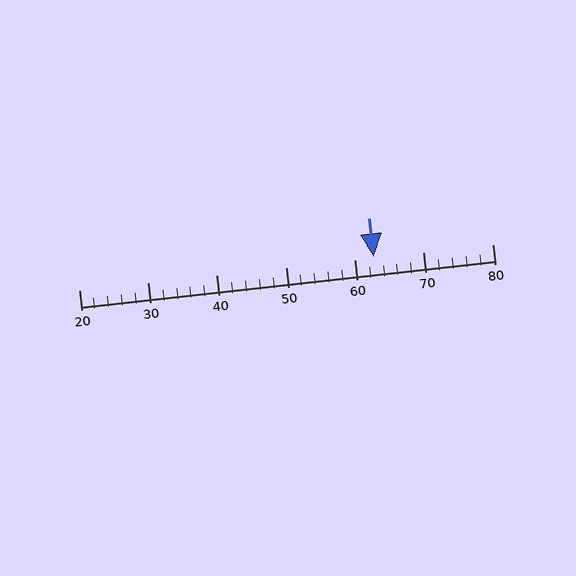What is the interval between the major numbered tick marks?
The major tick marks are spaced 10 units apart.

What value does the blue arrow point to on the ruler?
The blue arrow points to approximately 63.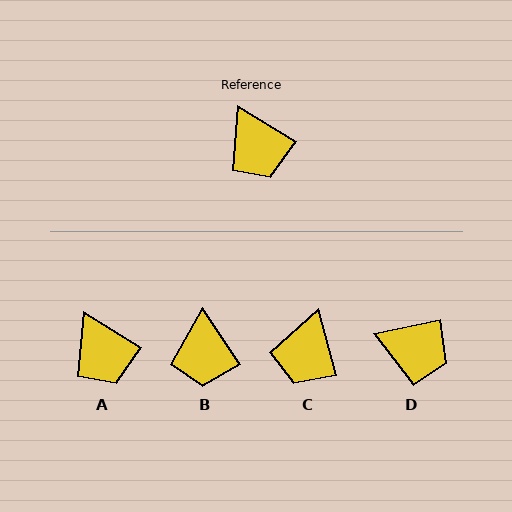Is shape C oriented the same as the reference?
No, it is off by about 44 degrees.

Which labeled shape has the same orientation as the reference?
A.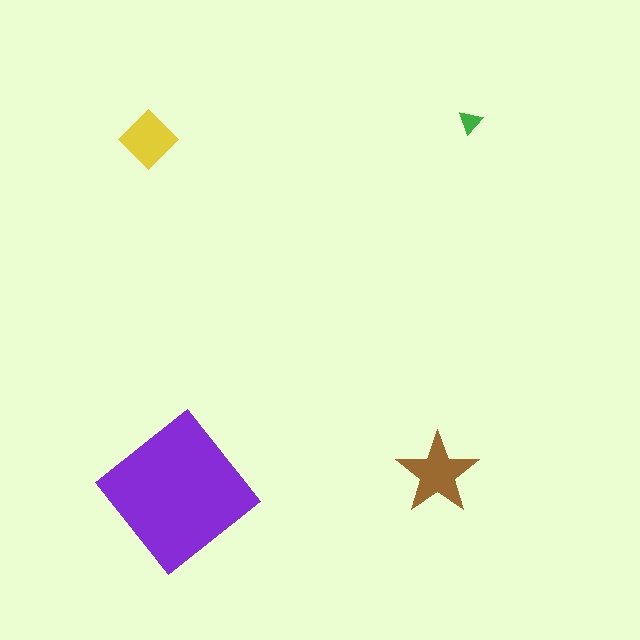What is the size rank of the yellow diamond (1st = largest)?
3rd.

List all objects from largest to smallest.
The purple diamond, the brown star, the yellow diamond, the green triangle.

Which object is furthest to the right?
The green triangle is rightmost.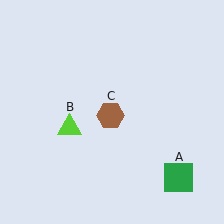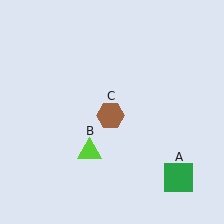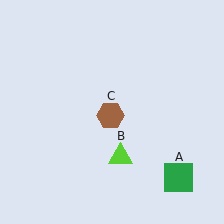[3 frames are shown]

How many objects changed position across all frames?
1 object changed position: lime triangle (object B).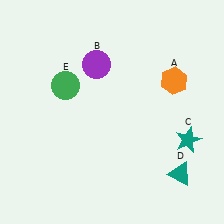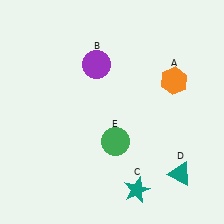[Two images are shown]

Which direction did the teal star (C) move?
The teal star (C) moved left.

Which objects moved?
The objects that moved are: the teal star (C), the green circle (E).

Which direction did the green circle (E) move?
The green circle (E) moved down.